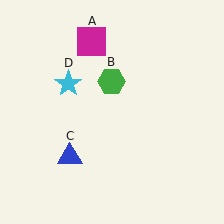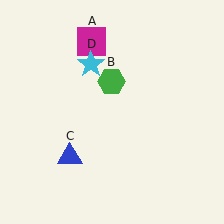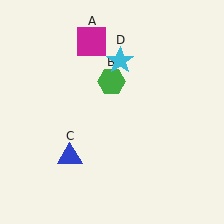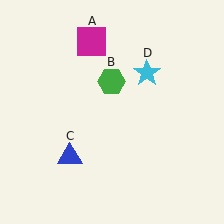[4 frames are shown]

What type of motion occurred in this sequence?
The cyan star (object D) rotated clockwise around the center of the scene.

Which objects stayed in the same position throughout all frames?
Magenta square (object A) and green hexagon (object B) and blue triangle (object C) remained stationary.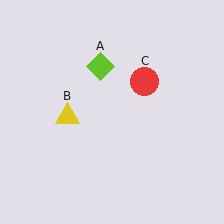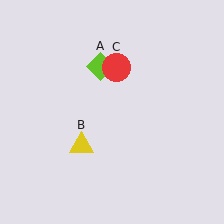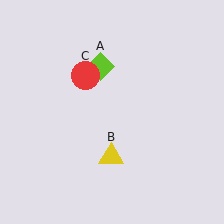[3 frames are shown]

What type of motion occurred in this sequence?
The yellow triangle (object B), red circle (object C) rotated counterclockwise around the center of the scene.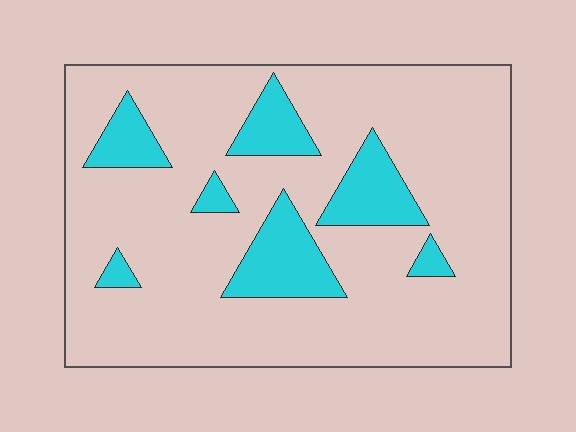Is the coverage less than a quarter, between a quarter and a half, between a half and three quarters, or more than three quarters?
Less than a quarter.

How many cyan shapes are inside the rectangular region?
7.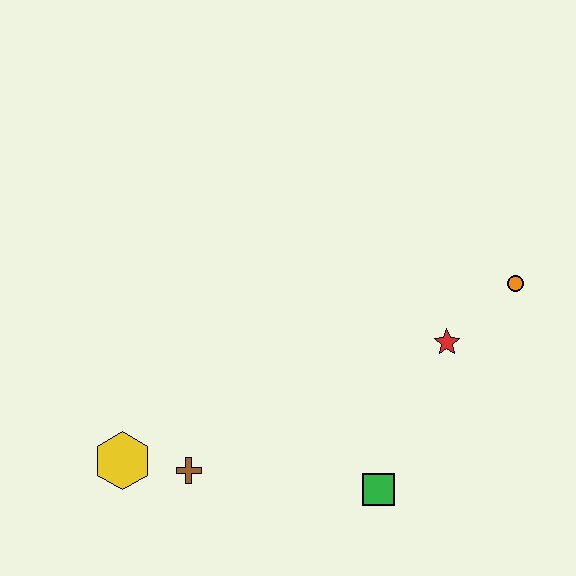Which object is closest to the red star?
The orange circle is closest to the red star.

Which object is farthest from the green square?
The yellow hexagon is farthest from the green square.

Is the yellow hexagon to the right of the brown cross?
No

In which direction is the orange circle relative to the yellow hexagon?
The orange circle is to the right of the yellow hexagon.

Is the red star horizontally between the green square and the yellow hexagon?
No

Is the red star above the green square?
Yes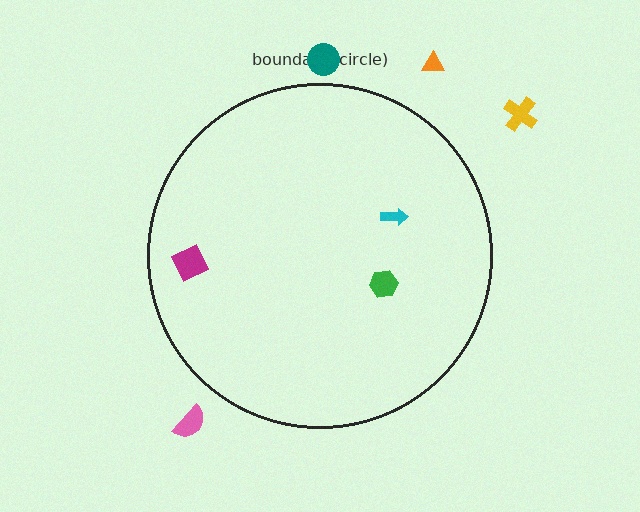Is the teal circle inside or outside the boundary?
Outside.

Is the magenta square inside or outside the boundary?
Inside.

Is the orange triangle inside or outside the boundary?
Outside.